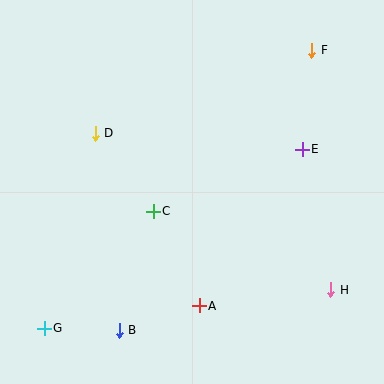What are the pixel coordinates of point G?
Point G is at (44, 328).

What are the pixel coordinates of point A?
Point A is at (199, 306).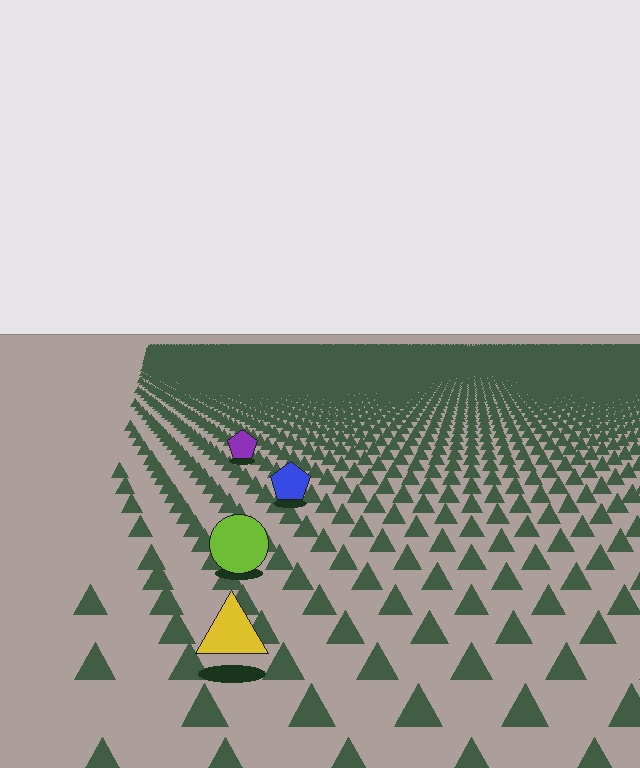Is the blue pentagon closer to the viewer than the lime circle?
No. The lime circle is closer — you can tell from the texture gradient: the ground texture is coarser near it.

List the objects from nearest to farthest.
From nearest to farthest: the yellow triangle, the lime circle, the blue pentagon, the purple pentagon.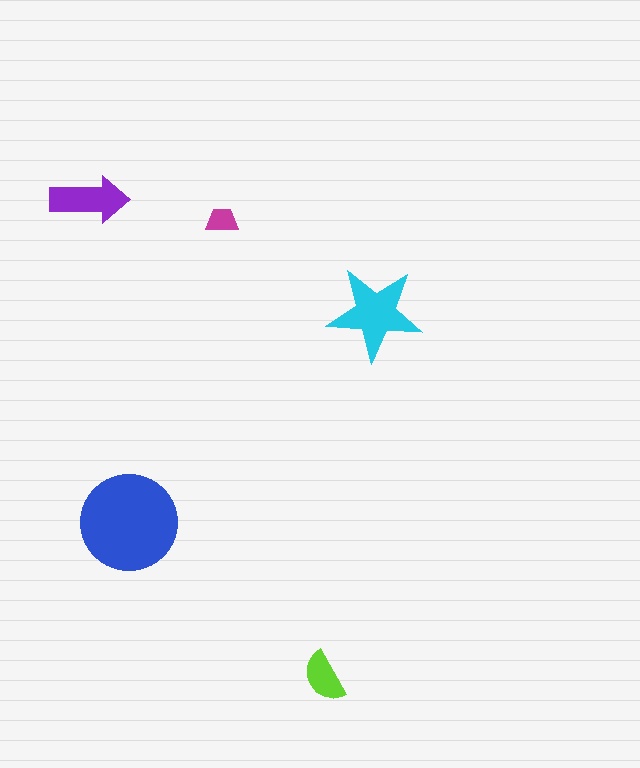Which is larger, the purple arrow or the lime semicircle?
The purple arrow.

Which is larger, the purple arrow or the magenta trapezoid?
The purple arrow.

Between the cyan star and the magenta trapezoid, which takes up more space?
The cyan star.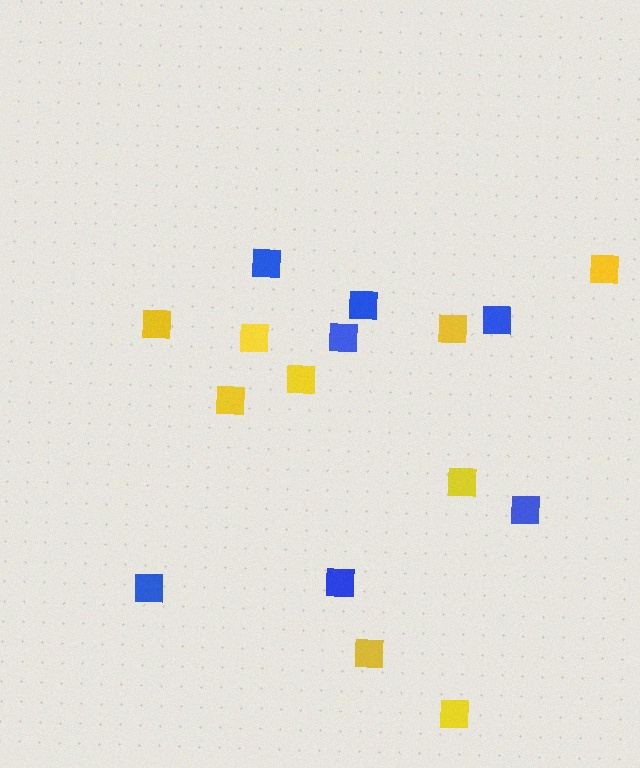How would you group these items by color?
There are 2 groups: one group of blue squares (7) and one group of yellow squares (9).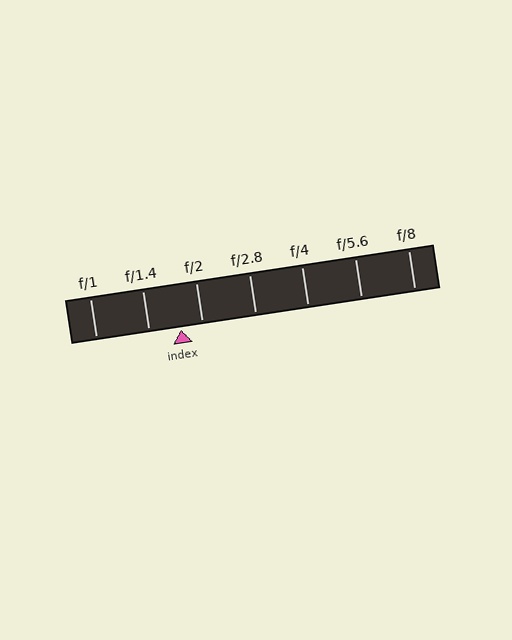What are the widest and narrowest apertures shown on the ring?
The widest aperture shown is f/1 and the narrowest is f/8.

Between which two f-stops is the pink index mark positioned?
The index mark is between f/1.4 and f/2.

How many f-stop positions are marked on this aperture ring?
There are 7 f-stop positions marked.